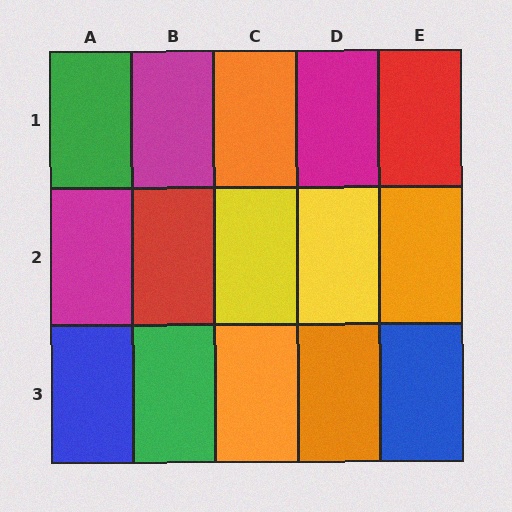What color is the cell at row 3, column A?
Blue.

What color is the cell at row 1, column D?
Magenta.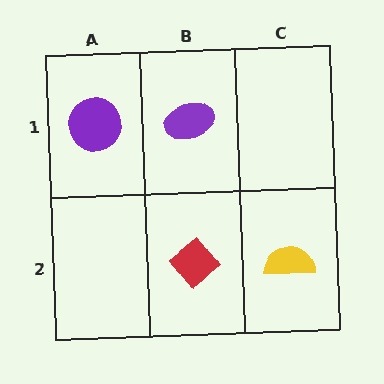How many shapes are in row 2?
2 shapes.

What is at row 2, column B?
A red diamond.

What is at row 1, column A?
A purple circle.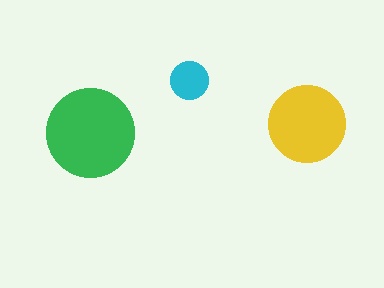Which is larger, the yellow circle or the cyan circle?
The yellow one.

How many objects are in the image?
There are 3 objects in the image.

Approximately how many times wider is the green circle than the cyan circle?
About 2.5 times wider.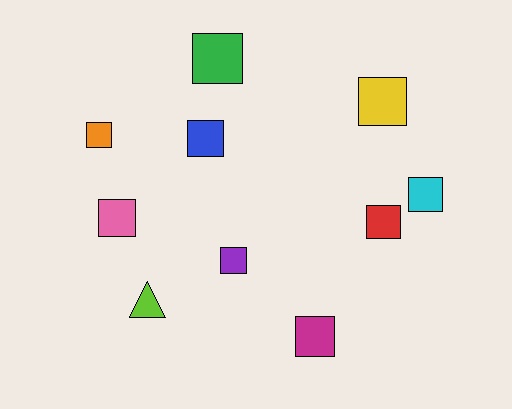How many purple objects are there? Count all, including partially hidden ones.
There is 1 purple object.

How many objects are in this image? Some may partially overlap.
There are 10 objects.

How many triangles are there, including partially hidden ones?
There is 1 triangle.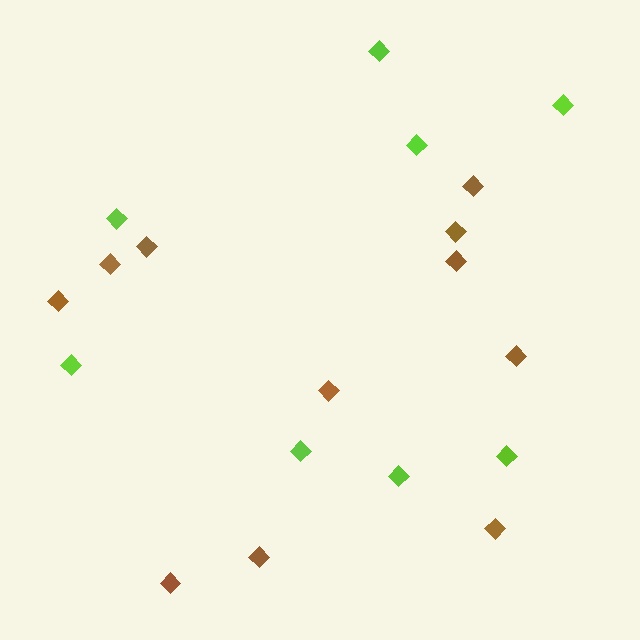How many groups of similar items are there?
There are 2 groups: one group of lime diamonds (8) and one group of brown diamonds (11).